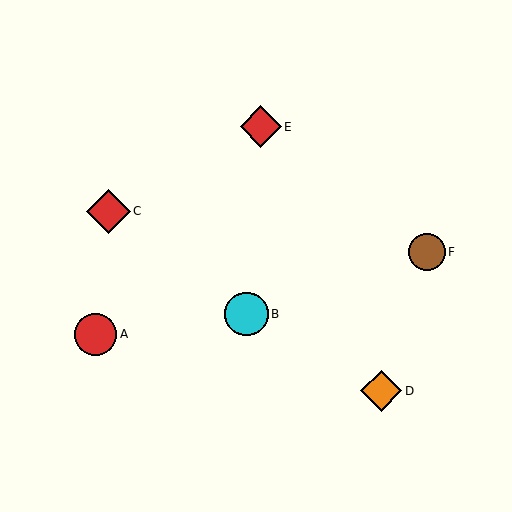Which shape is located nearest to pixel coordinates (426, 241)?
The brown circle (labeled F) at (427, 252) is nearest to that location.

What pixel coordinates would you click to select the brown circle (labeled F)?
Click at (427, 252) to select the brown circle F.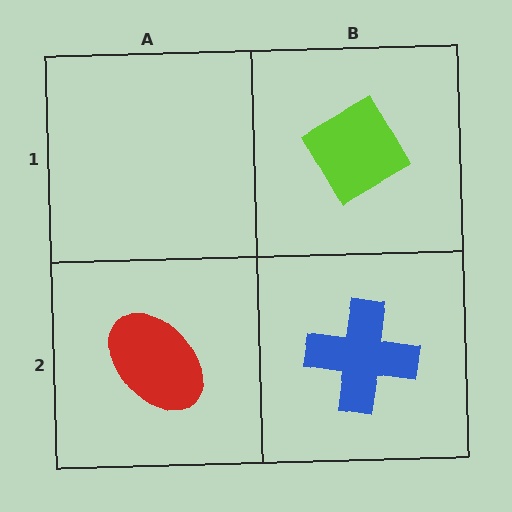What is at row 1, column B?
A lime diamond.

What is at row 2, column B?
A blue cross.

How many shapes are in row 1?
1 shape.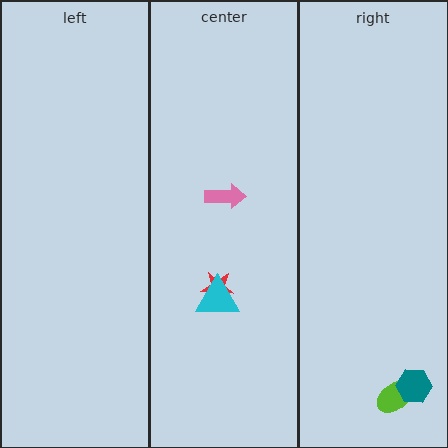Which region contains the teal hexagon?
The right region.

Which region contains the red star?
The center region.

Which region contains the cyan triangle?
The center region.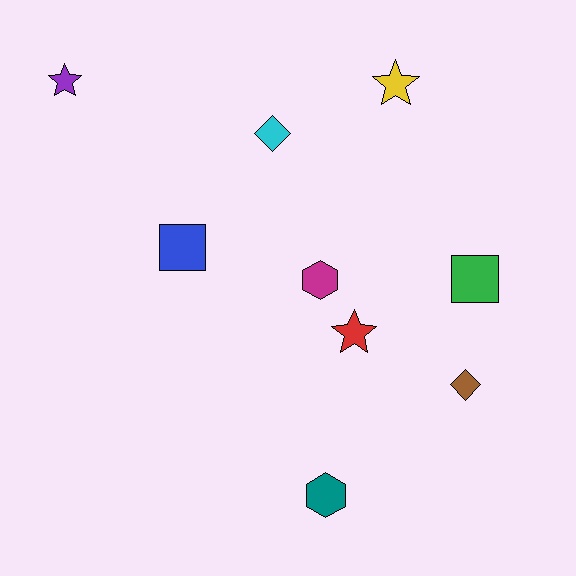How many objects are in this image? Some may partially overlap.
There are 9 objects.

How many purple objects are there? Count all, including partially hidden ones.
There is 1 purple object.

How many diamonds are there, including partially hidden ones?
There are 2 diamonds.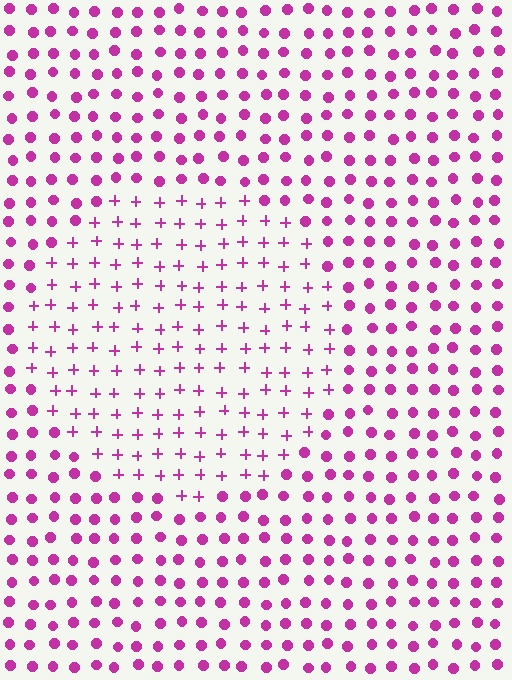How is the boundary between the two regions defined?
The boundary is defined by a change in element shape: plus signs inside vs. circles outside. All elements share the same color and spacing.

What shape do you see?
I see a circle.